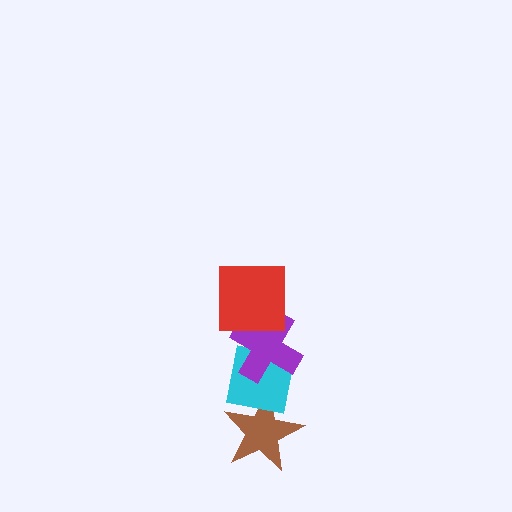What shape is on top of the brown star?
The cyan square is on top of the brown star.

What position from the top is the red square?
The red square is 1st from the top.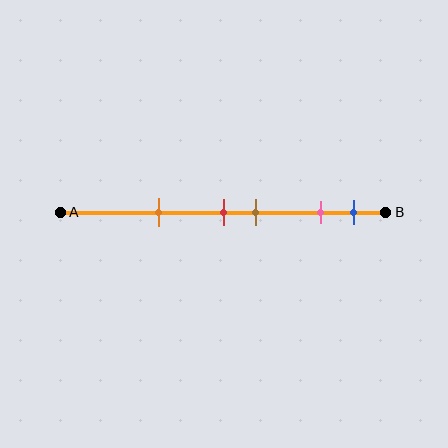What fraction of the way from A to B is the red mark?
The red mark is approximately 50% (0.5) of the way from A to B.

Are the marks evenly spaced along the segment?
No, the marks are not evenly spaced.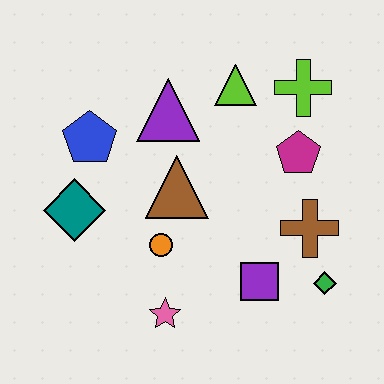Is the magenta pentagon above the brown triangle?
Yes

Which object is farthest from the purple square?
The blue pentagon is farthest from the purple square.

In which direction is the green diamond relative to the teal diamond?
The green diamond is to the right of the teal diamond.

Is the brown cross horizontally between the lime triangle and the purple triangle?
No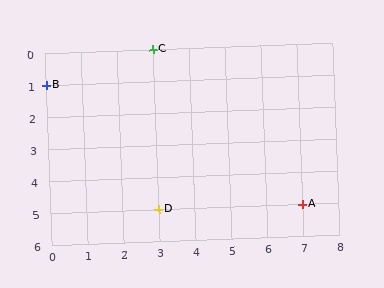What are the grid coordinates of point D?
Point D is at grid coordinates (3, 5).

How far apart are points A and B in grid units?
Points A and B are 7 columns and 4 rows apart (about 8.1 grid units diagonally).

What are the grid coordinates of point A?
Point A is at grid coordinates (7, 5).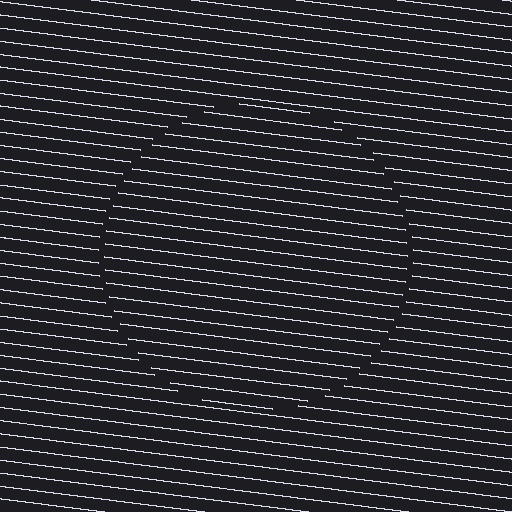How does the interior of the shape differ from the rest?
The interior of the shape contains the same grating, shifted by half a period — the contour is defined by the phase discontinuity where line-ends from the inner and outer gratings abut.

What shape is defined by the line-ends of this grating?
An illusory circle. The interior of the shape contains the same grating, shifted by half a period — the contour is defined by the phase discontinuity where line-ends from the inner and outer gratings abut.